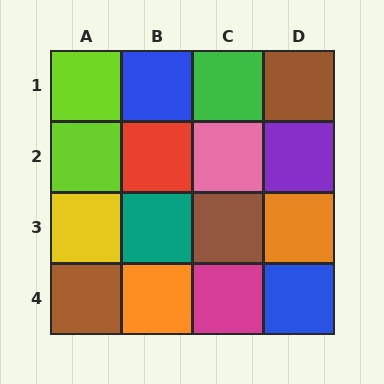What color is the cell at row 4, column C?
Magenta.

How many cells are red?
1 cell is red.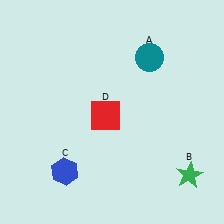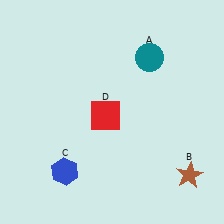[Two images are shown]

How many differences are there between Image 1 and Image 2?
There is 1 difference between the two images.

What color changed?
The star (B) changed from green in Image 1 to brown in Image 2.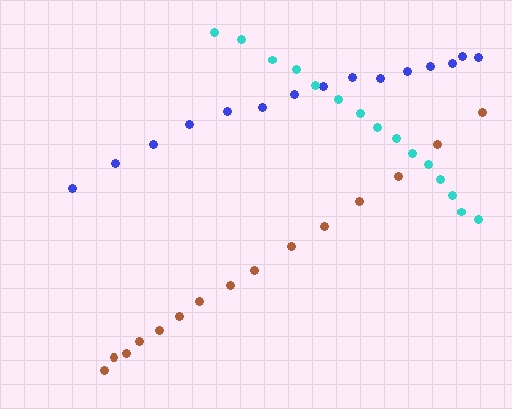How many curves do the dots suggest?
There are 3 distinct paths.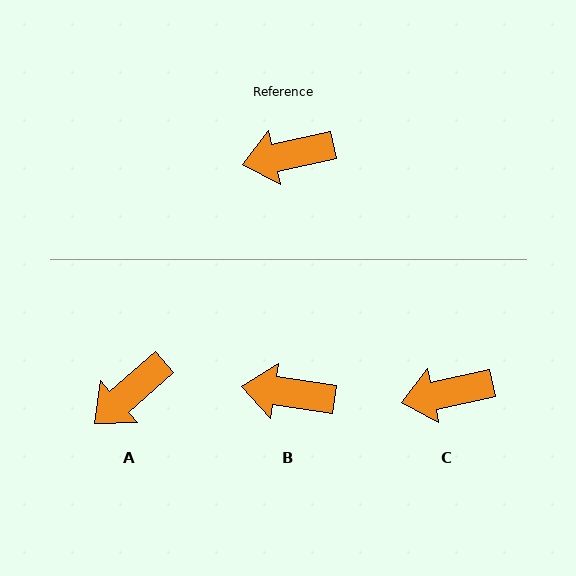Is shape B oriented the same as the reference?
No, it is off by about 20 degrees.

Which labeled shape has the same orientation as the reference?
C.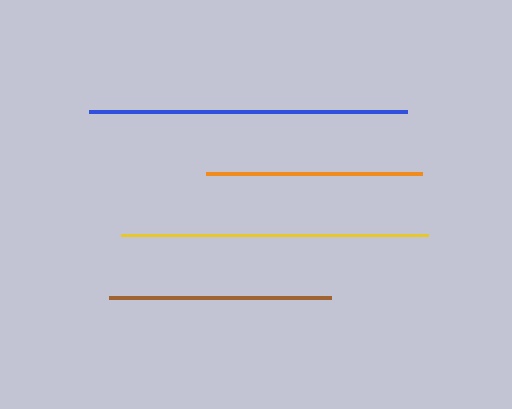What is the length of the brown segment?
The brown segment is approximately 222 pixels long.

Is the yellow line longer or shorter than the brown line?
The yellow line is longer than the brown line.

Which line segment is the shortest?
The orange line is the shortest at approximately 216 pixels.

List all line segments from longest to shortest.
From longest to shortest: blue, yellow, brown, orange.